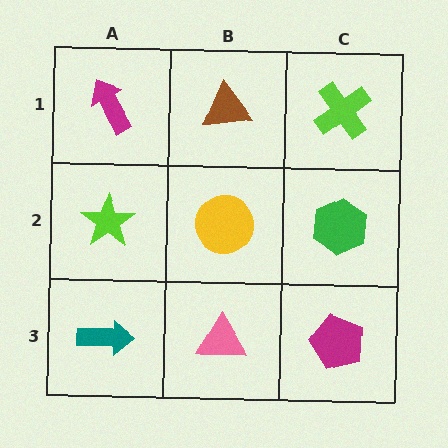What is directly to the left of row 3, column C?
A pink triangle.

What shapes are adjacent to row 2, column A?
A magenta arrow (row 1, column A), a teal arrow (row 3, column A), a yellow circle (row 2, column B).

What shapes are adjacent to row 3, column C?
A green hexagon (row 2, column C), a pink triangle (row 3, column B).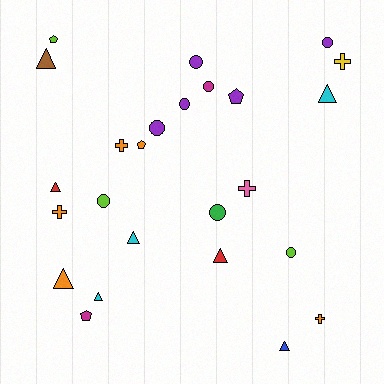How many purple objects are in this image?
There are 5 purple objects.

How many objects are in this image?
There are 25 objects.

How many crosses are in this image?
There are 5 crosses.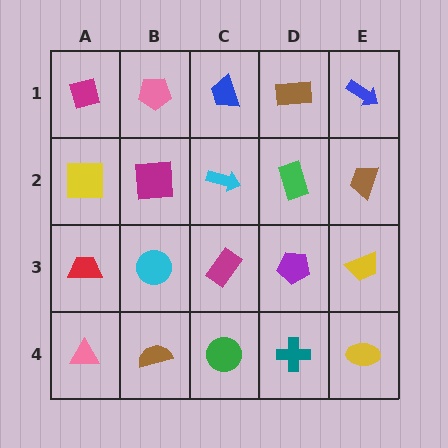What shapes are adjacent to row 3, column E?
A brown trapezoid (row 2, column E), a yellow ellipse (row 4, column E), a purple pentagon (row 3, column D).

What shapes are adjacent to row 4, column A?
A red trapezoid (row 3, column A), a brown semicircle (row 4, column B).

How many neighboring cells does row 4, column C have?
3.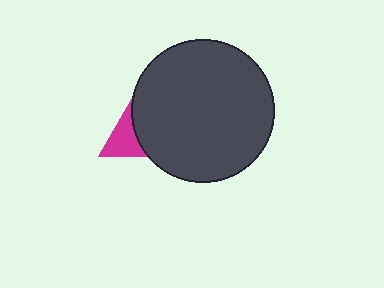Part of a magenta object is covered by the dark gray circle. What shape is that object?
It is a triangle.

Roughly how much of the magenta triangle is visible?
A small part of it is visible (roughly 36%).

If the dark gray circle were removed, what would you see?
You would see the complete magenta triangle.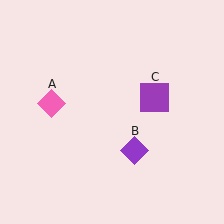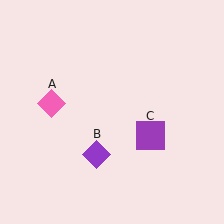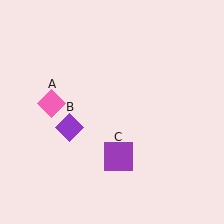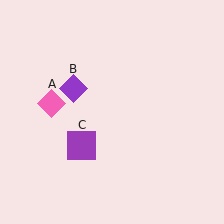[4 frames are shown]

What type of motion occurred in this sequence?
The purple diamond (object B), purple square (object C) rotated clockwise around the center of the scene.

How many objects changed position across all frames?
2 objects changed position: purple diamond (object B), purple square (object C).